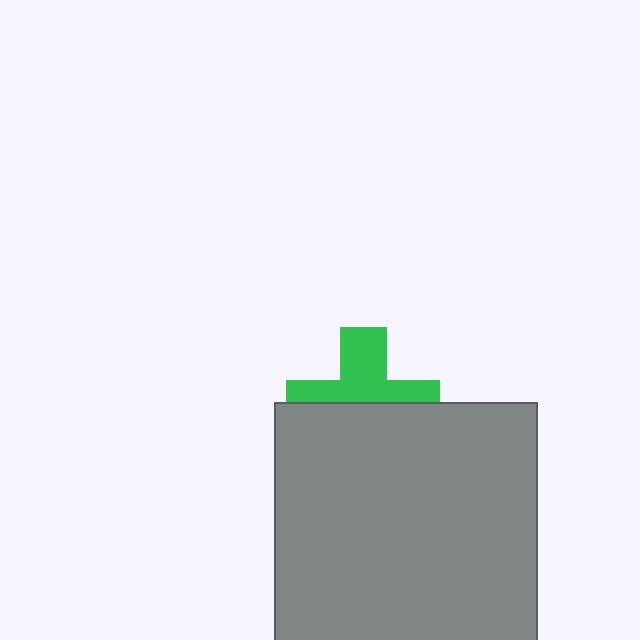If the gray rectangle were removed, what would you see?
You would see the complete green cross.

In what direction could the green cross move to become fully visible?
The green cross could move up. That would shift it out from behind the gray rectangle entirely.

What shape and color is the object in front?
The object in front is a gray rectangle.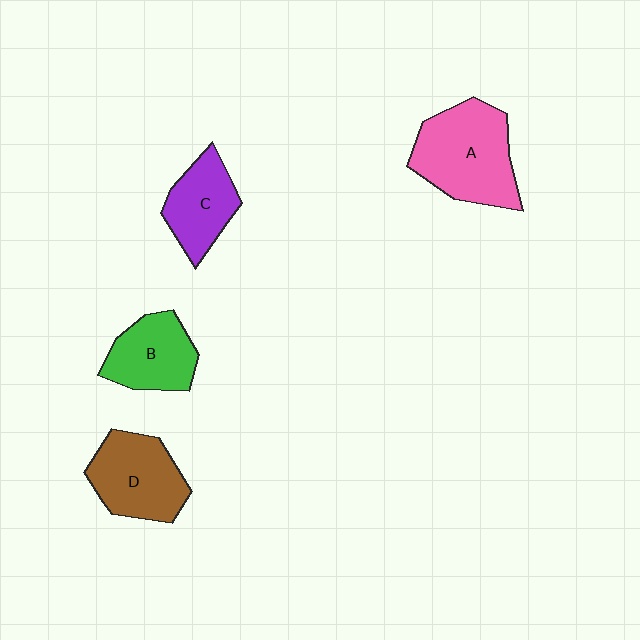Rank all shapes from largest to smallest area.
From largest to smallest: A (pink), D (brown), B (green), C (purple).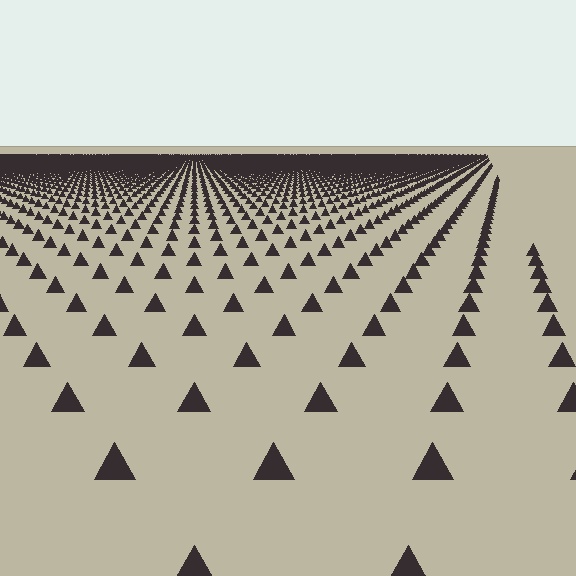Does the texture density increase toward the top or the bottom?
Density increases toward the top.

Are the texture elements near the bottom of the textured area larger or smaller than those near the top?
Larger. Near the bottom, elements are closer to the viewer and appear at a bigger on-screen size.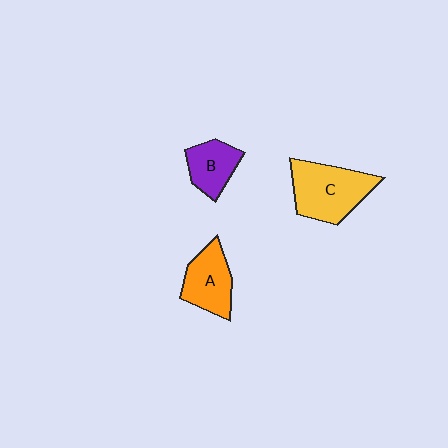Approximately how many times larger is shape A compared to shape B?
Approximately 1.2 times.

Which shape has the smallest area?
Shape B (purple).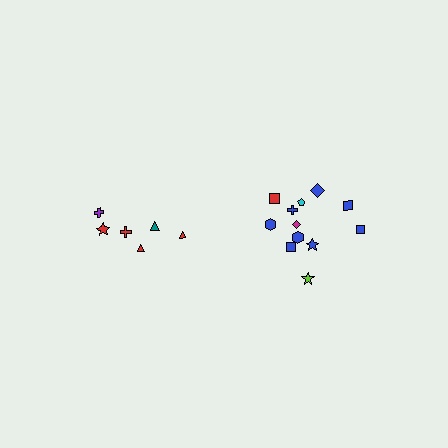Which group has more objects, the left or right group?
The right group.